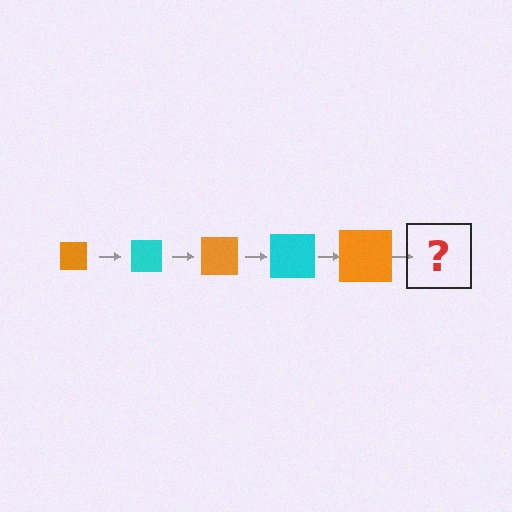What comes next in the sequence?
The next element should be a cyan square, larger than the previous one.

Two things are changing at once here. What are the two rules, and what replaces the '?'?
The two rules are that the square grows larger each step and the color cycles through orange and cyan. The '?' should be a cyan square, larger than the previous one.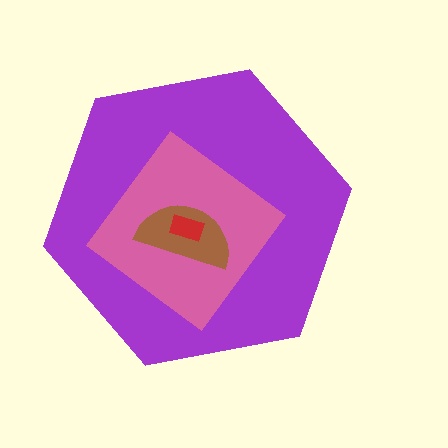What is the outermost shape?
The purple hexagon.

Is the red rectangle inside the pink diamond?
Yes.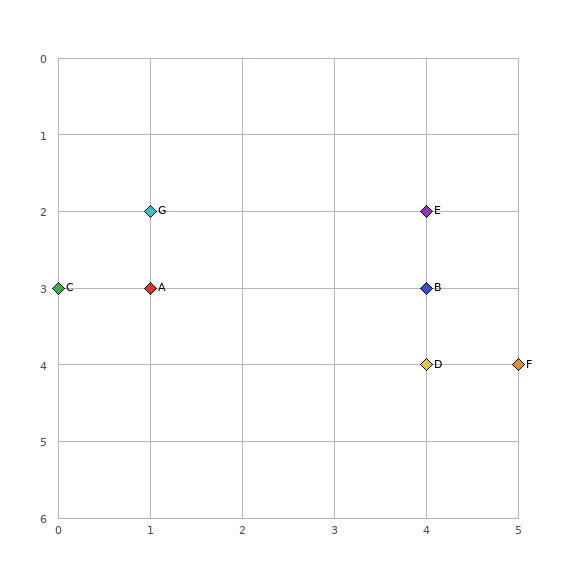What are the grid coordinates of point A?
Point A is at grid coordinates (1, 3).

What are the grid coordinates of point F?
Point F is at grid coordinates (5, 4).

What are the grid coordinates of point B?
Point B is at grid coordinates (4, 3).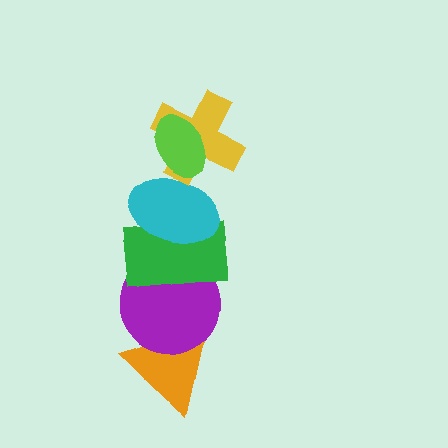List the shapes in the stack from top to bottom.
From top to bottom: the lime ellipse, the yellow cross, the cyan ellipse, the green rectangle, the purple circle, the orange triangle.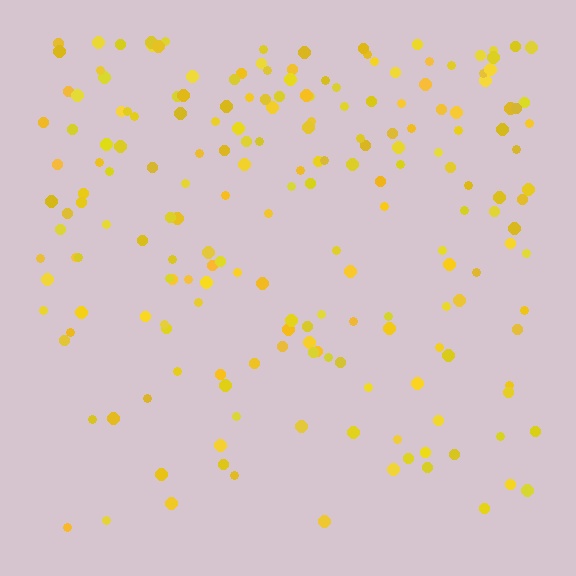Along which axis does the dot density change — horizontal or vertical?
Vertical.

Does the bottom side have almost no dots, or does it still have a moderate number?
Still a moderate number, just noticeably fewer than the top.